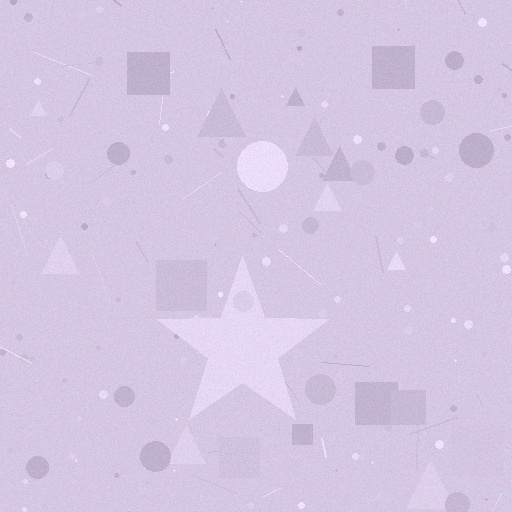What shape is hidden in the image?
A star is hidden in the image.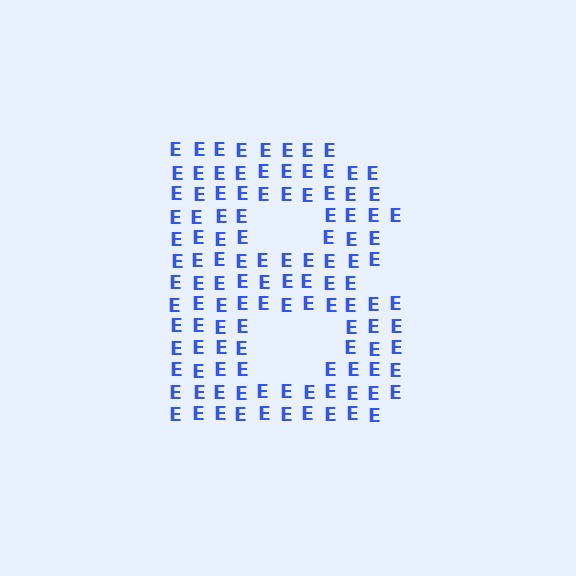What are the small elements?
The small elements are letter E's.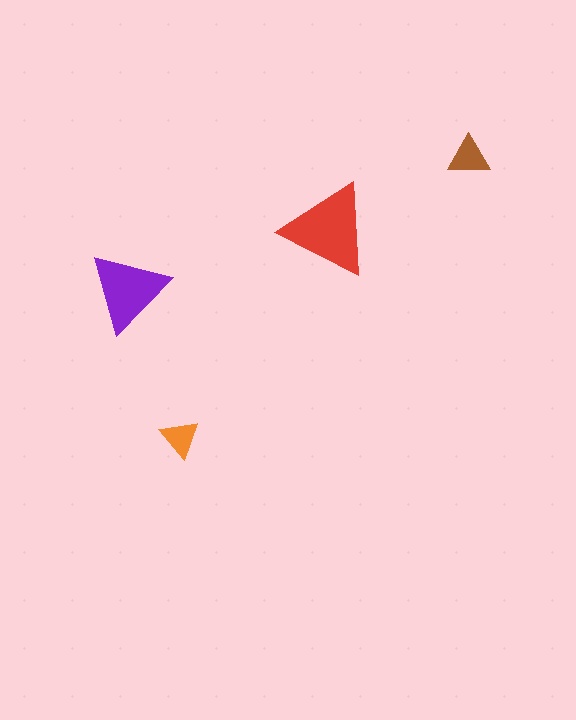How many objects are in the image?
There are 4 objects in the image.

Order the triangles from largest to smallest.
the red one, the purple one, the brown one, the orange one.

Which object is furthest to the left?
The purple triangle is leftmost.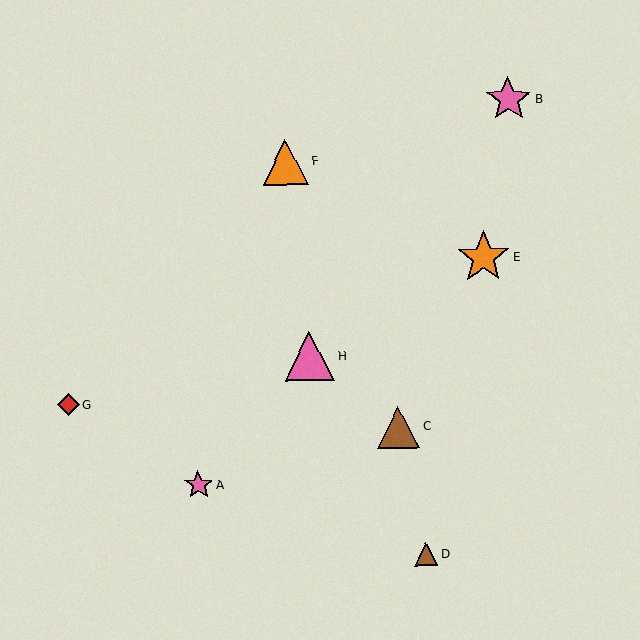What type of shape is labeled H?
Shape H is a pink triangle.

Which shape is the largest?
The orange star (labeled E) is the largest.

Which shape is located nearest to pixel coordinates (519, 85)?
The pink star (labeled B) at (508, 99) is nearest to that location.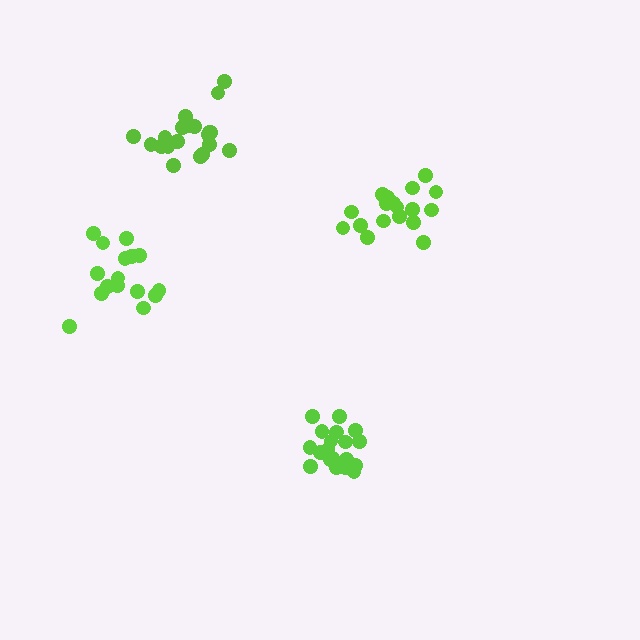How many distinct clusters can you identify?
There are 4 distinct clusters.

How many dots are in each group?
Group 1: 18 dots, Group 2: 20 dots, Group 3: 20 dots, Group 4: 17 dots (75 total).